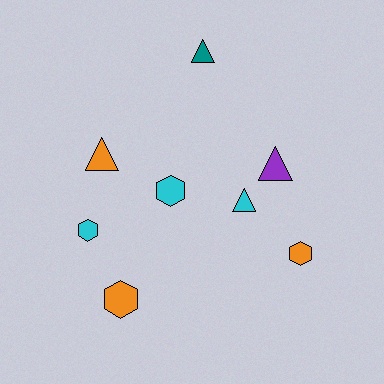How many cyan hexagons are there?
There are 2 cyan hexagons.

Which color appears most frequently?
Cyan, with 3 objects.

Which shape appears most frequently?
Hexagon, with 4 objects.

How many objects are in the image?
There are 8 objects.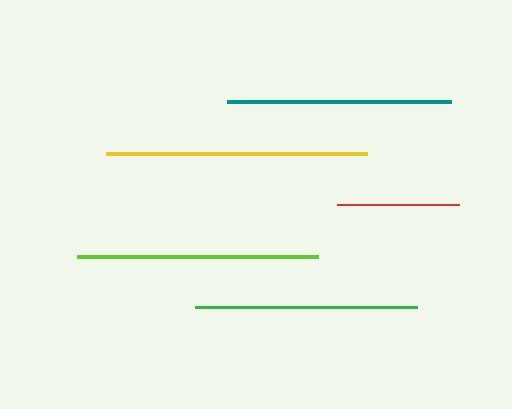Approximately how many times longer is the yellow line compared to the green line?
The yellow line is approximately 1.2 times the length of the green line.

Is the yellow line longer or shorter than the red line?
The yellow line is longer than the red line.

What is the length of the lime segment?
The lime segment is approximately 242 pixels long.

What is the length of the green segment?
The green segment is approximately 222 pixels long.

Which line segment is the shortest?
The red line is the shortest at approximately 122 pixels.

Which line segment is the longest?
The yellow line is the longest at approximately 261 pixels.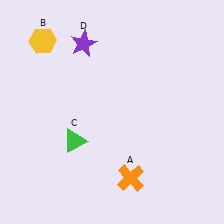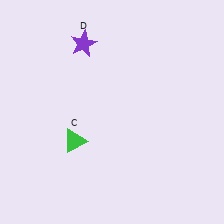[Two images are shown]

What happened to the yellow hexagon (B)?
The yellow hexagon (B) was removed in Image 2. It was in the top-left area of Image 1.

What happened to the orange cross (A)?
The orange cross (A) was removed in Image 2. It was in the bottom-right area of Image 1.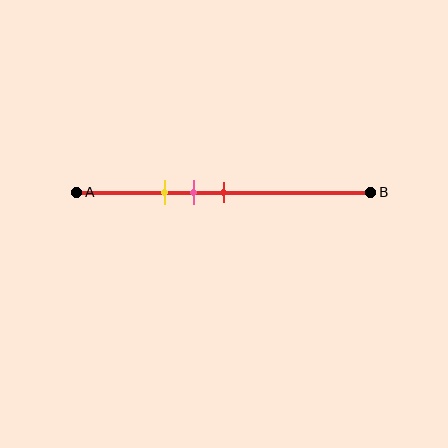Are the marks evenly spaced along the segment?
Yes, the marks are approximately evenly spaced.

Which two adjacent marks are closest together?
The pink and red marks are the closest adjacent pair.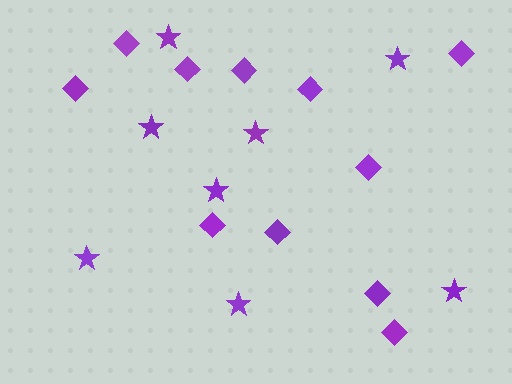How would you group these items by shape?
There are 2 groups: one group of stars (8) and one group of diamonds (11).